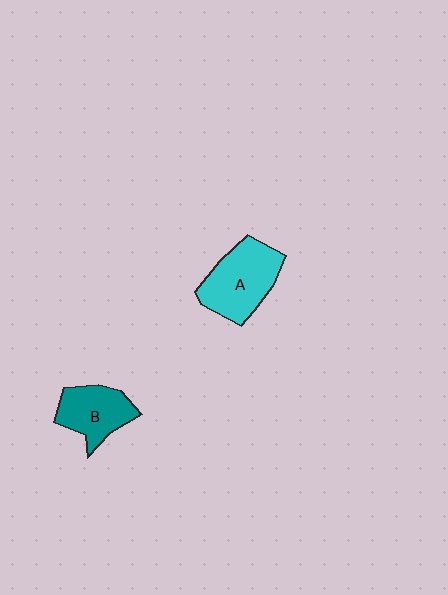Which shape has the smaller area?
Shape B (teal).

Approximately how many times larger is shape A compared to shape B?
Approximately 1.3 times.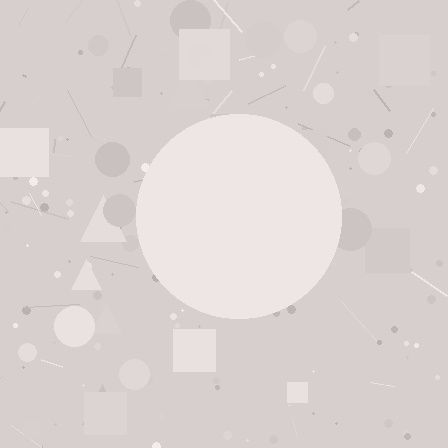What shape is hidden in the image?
A circle is hidden in the image.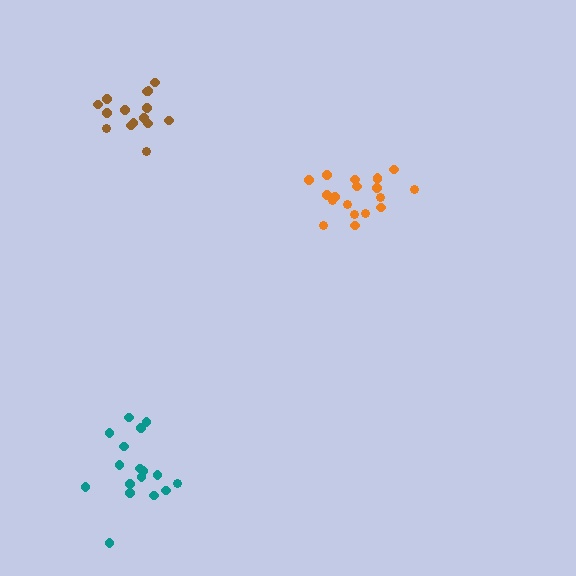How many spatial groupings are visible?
There are 3 spatial groupings.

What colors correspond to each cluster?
The clusters are colored: orange, brown, teal.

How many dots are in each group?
Group 1: 19 dots, Group 2: 16 dots, Group 3: 17 dots (52 total).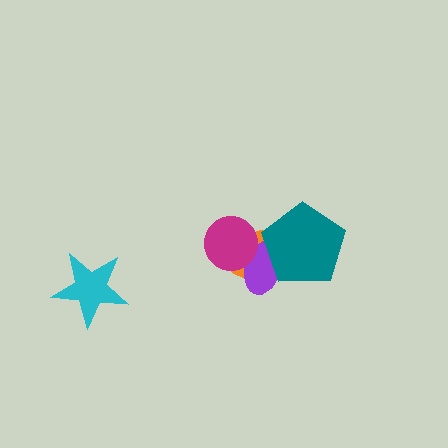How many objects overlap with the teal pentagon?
2 objects overlap with the teal pentagon.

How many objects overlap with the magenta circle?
2 objects overlap with the magenta circle.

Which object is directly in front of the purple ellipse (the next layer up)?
The magenta circle is directly in front of the purple ellipse.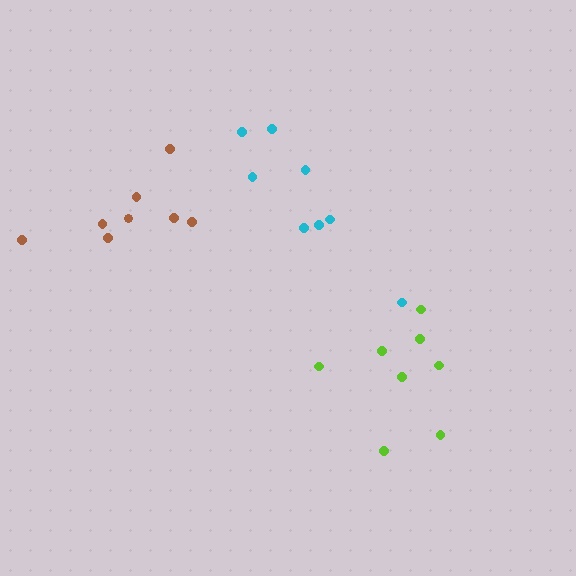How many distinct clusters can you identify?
There are 3 distinct clusters.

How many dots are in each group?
Group 1: 8 dots, Group 2: 8 dots, Group 3: 8 dots (24 total).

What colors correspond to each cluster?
The clusters are colored: cyan, lime, brown.